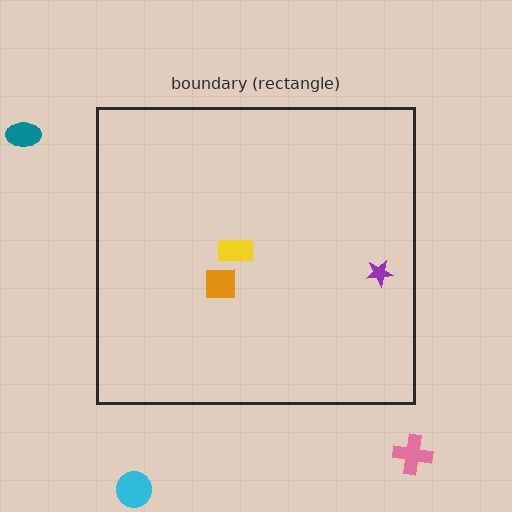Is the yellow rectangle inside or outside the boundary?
Inside.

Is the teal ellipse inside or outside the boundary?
Outside.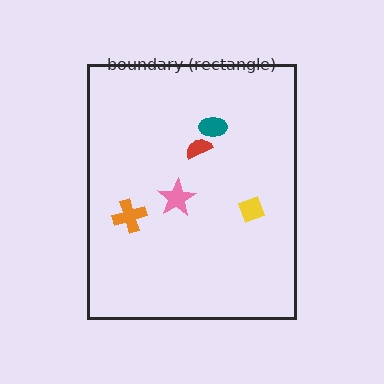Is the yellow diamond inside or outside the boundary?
Inside.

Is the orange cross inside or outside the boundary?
Inside.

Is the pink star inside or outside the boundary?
Inside.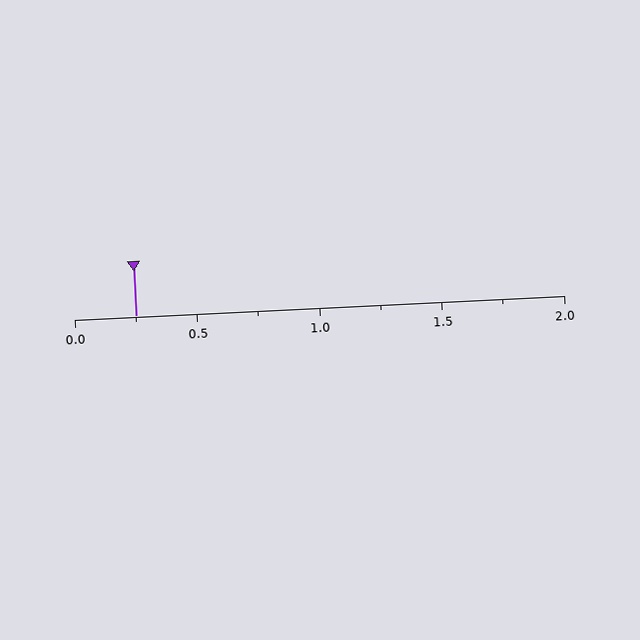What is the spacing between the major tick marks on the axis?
The major ticks are spaced 0.5 apart.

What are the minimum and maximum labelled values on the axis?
The axis runs from 0.0 to 2.0.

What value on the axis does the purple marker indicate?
The marker indicates approximately 0.25.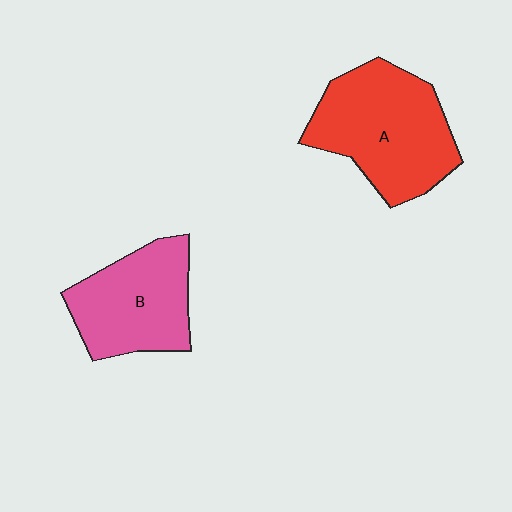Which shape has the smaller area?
Shape B (pink).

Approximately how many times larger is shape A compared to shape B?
Approximately 1.3 times.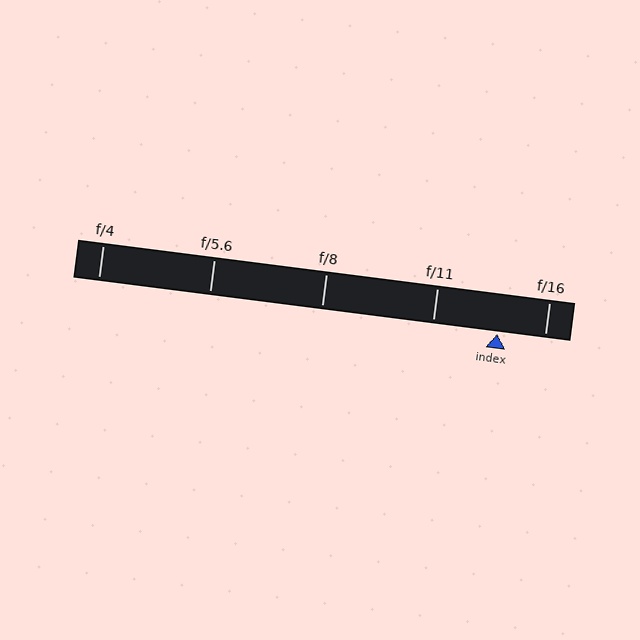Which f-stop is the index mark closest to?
The index mark is closest to f/16.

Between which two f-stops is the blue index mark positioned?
The index mark is between f/11 and f/16.